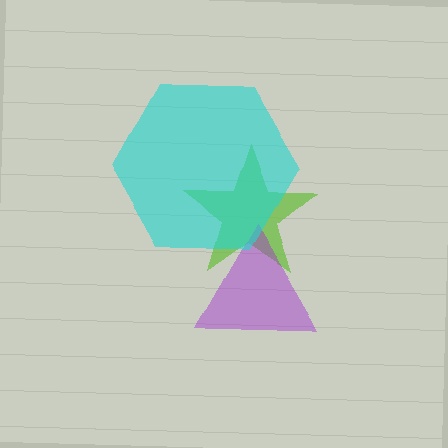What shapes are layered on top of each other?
The layered shapes are: a lime star, a purple triangle, a cyan hexagon.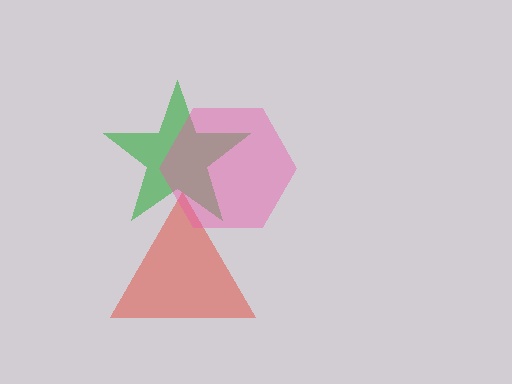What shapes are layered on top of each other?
The layered shapes are: a red triangle, a green star, a pink hexagon.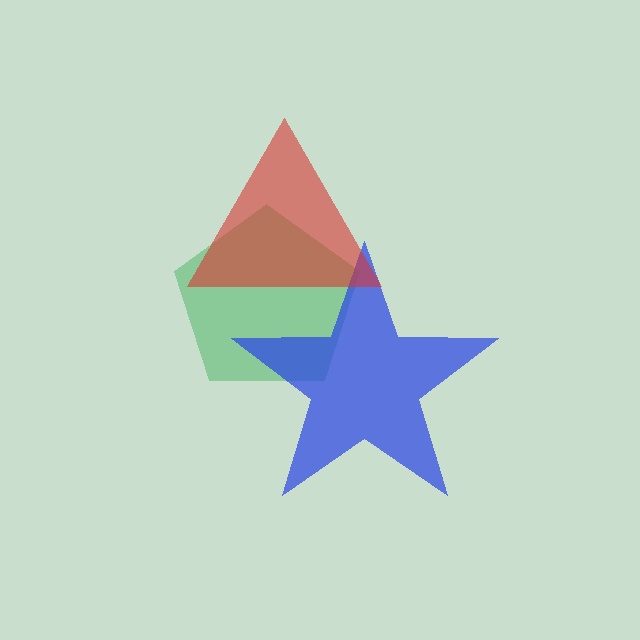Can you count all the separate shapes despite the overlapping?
Yes, there are 3 separate shapes.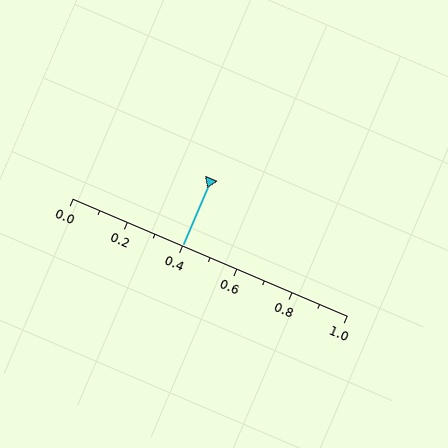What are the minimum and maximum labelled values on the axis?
The axis runs from 0.0 to 1.0.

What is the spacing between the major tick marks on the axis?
The major ticks are spaced 0.2 apart.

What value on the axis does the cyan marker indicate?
The marker indicates approximately 0.4.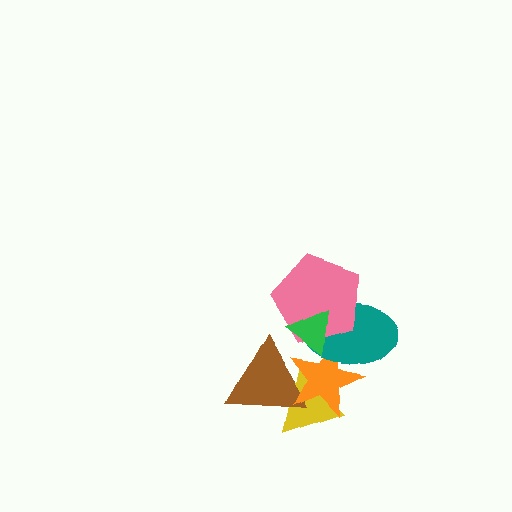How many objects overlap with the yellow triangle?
2 objects overlap with the yellow triangle.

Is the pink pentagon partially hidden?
Yes, it is partially covered by another shape.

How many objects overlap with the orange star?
4 objects overlap with the orange star.